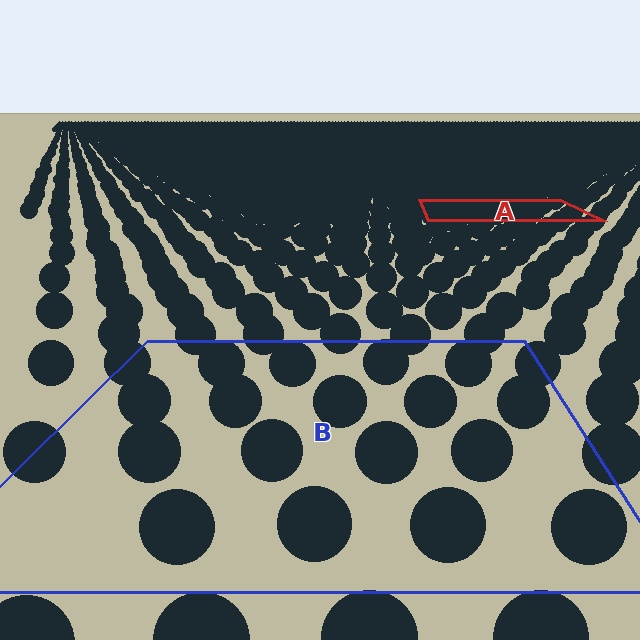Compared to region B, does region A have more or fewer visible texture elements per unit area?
Region A has more texture elements per unit area — they are packed more densely because it is farther away.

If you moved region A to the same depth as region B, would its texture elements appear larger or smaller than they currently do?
They would appear larger. At a closer depth, the same texture elements are projected at a bigger on-screen size.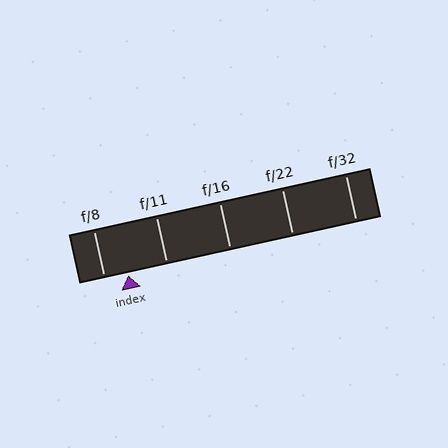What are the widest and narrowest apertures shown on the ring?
The widest aperture shown is f/8 and the narrowest is f/32.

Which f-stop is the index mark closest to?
The index mark is closest to f/8.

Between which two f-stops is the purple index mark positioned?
The index mark is between f/8 and f/11.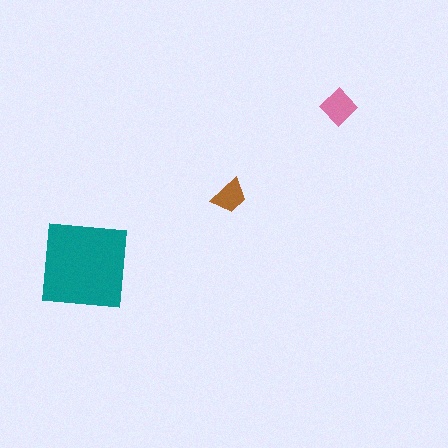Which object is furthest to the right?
The pink diamond is rightmost.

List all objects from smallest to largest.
The brown trapezoid, the pink diamond, the teal square.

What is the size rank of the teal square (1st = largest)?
1st.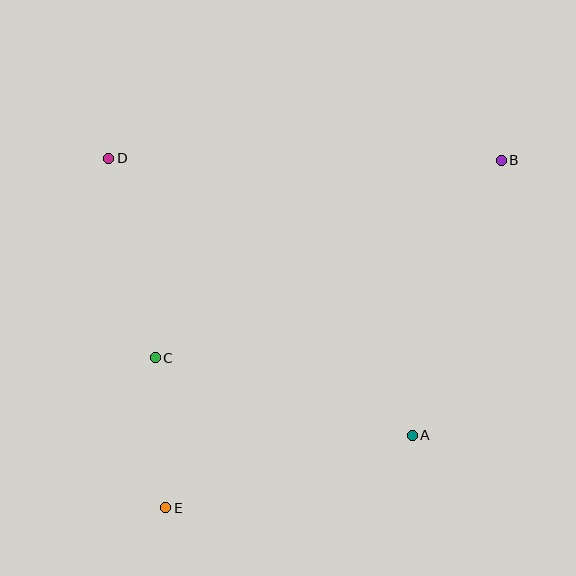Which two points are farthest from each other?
Points B and E are farthest from each other.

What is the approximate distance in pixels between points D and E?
The distance between D and E is approximately 354 pixels.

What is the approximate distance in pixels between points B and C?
The distance between B and C is approximately 399 pixels.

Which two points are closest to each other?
Points C and E are closest to each other.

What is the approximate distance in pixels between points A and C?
The distance between A and C is approximately 268 pixels.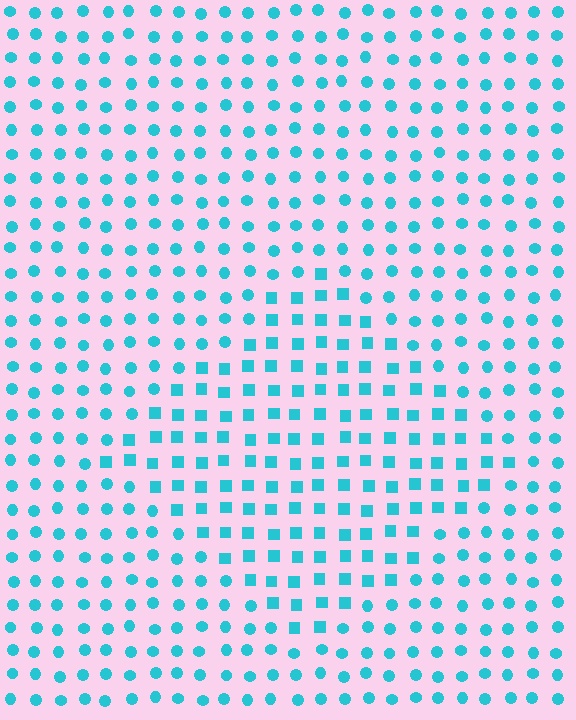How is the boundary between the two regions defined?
The boundary is defined by a change in element shape: squares inside vs. circles outside. All elements share the same color and spacing.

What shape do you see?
I see a diamond.